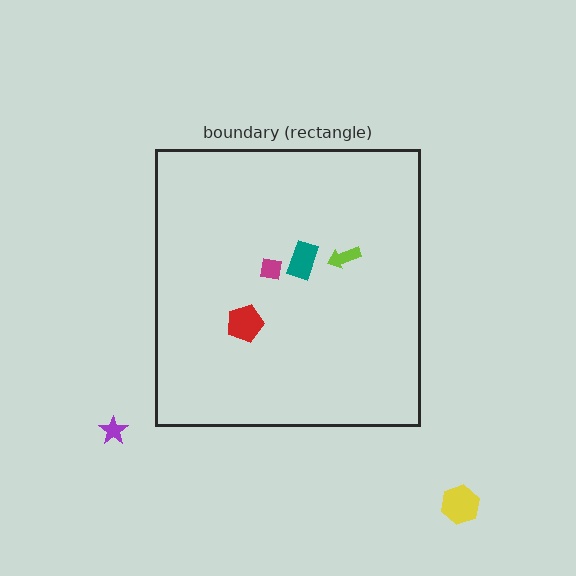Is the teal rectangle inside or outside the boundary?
Inside.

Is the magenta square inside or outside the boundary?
Inside.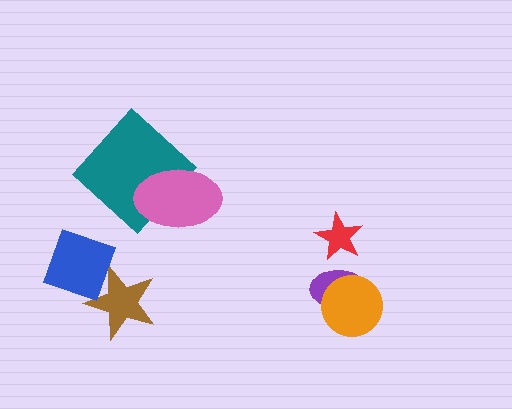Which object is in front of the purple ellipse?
The orange circle is in front of the purple ellipse.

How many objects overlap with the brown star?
1 object overlaps with the brown star.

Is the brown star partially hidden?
Yes, it is partially covered by another shape.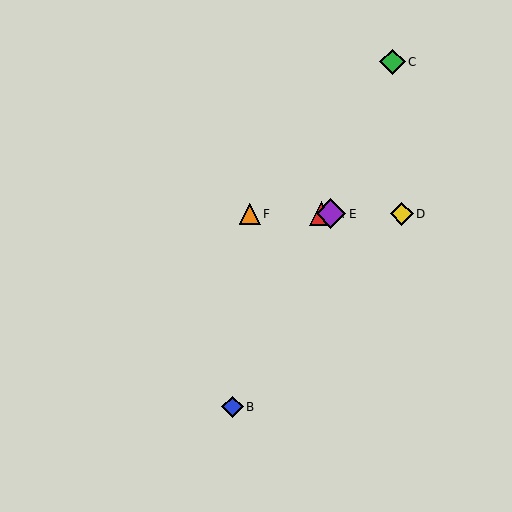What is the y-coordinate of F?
Object F is at y≈214.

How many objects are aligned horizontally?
4 objects (A, D, E, F) are aligned horizontally.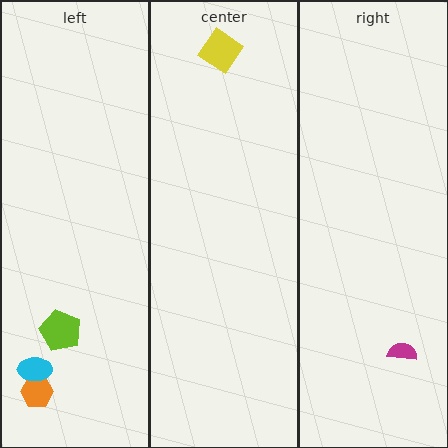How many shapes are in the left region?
3.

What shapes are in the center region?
The yellow diamond.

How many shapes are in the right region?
1.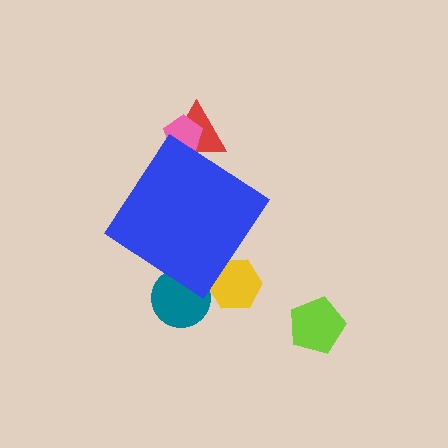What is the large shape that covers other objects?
A blue diamond.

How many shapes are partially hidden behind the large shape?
4 shapes are partially hidden.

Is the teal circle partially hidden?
Yes, the teal circle is partially hidden behind the blue diamond.